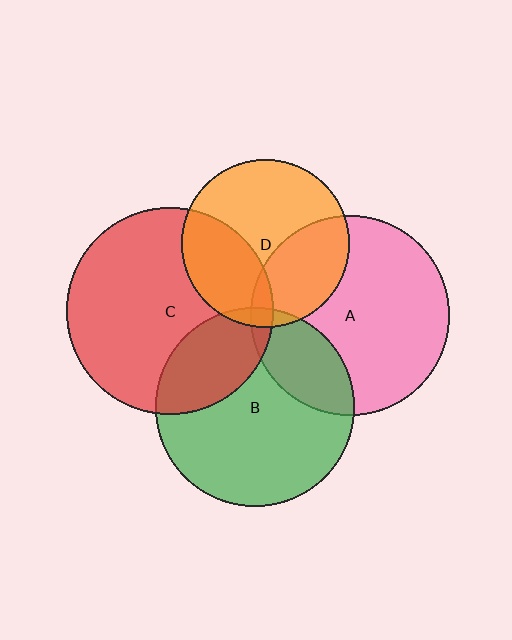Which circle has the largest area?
Circle C (red).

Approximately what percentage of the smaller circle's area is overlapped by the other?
Approximately 25%.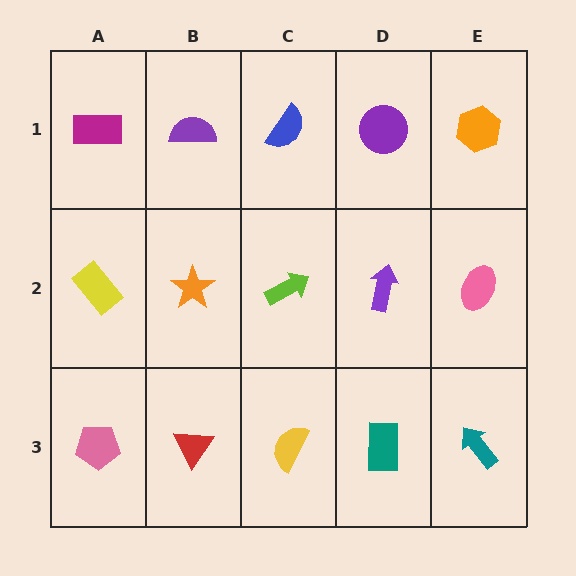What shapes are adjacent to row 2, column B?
A purple semicircle (row 1, column B), a red triangle (row 3, column B), a yellow rectangle (row 2, column A), a lime arrow (row 2, column C).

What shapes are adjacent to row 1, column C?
A lime arrow (row 2, column C), a purple semicircle (row 1, column B), a purple circle (row 1, column D).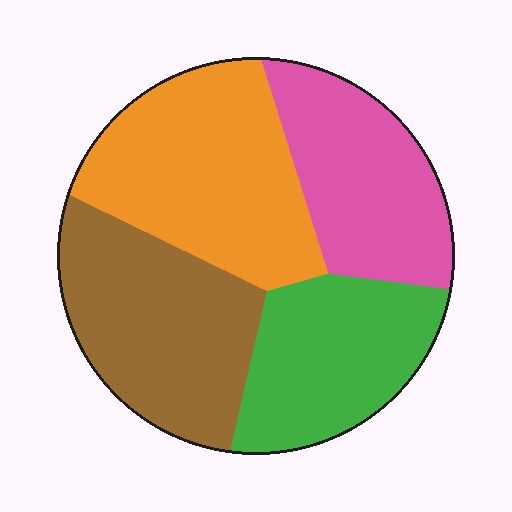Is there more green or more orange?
Orange.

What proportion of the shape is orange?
Orange covers around 30% of the shape.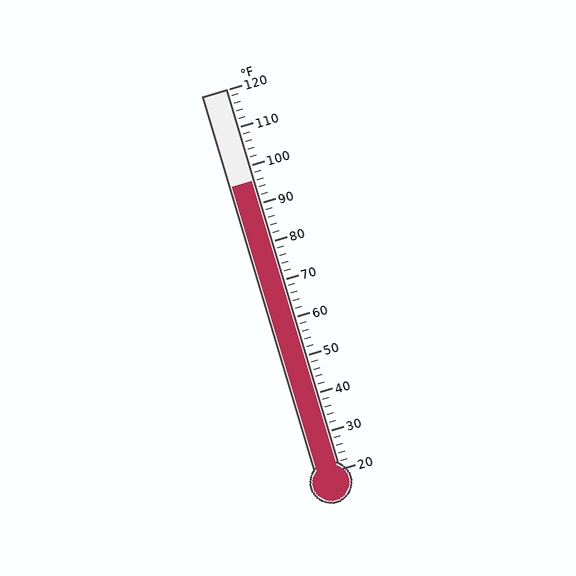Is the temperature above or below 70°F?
The temperature is above 70°F.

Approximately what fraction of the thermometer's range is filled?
The thermometer is filled to approximately 75% of its range.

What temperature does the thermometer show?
The thermometer shows approximately 96°F.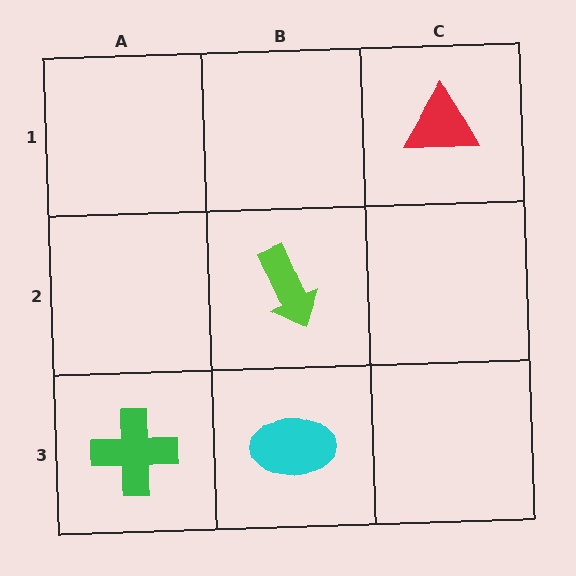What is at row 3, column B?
A cyan ellipse.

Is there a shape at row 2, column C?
No, that cell is empty.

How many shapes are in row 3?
2 shapes.